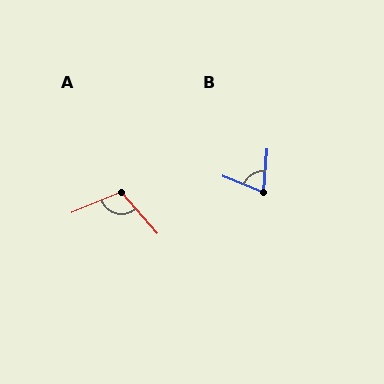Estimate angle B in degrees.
Approximately 73 degrees.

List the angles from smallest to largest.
B (73°), A (108°).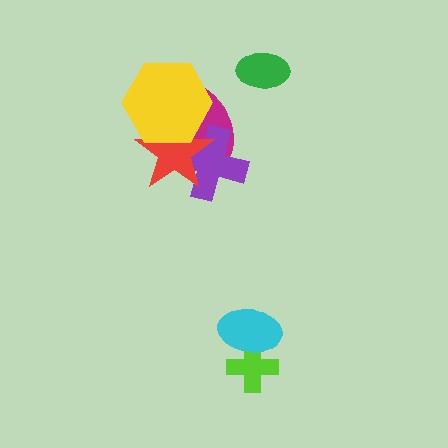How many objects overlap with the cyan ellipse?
1 object overlaps with the cyan ellipse.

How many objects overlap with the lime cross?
1 object overlaps with the lime cross.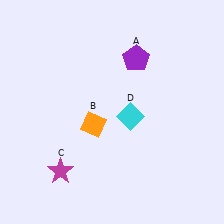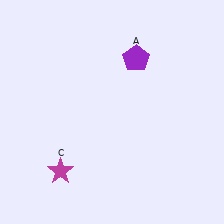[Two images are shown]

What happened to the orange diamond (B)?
The orange diamond (B) was removed in Image 2. It was in the bottom-left area of Image 1.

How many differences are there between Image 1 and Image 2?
There are 2 differences between the two images.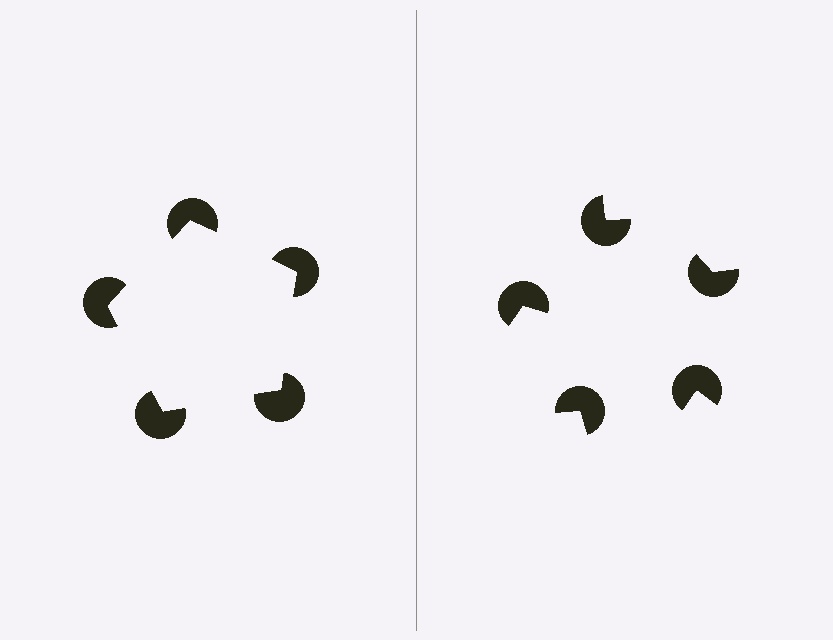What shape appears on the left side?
An illusory pentagon.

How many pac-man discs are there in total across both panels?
10 — 5 on each side.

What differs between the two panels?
The pac-man discs are positioned identically on both sides; only the wedge orientations differ. On the left they align to a pentagon; on the right they are misaligned.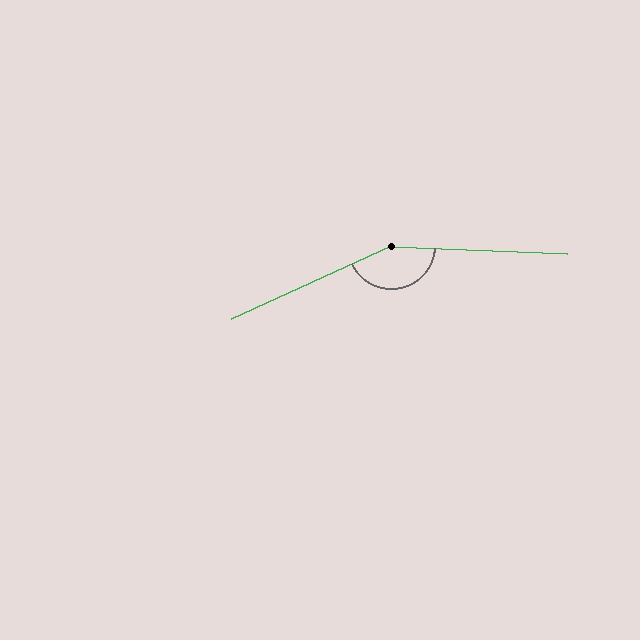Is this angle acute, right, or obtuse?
It is obtuse.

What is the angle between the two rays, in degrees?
Approximately 153 degrees.